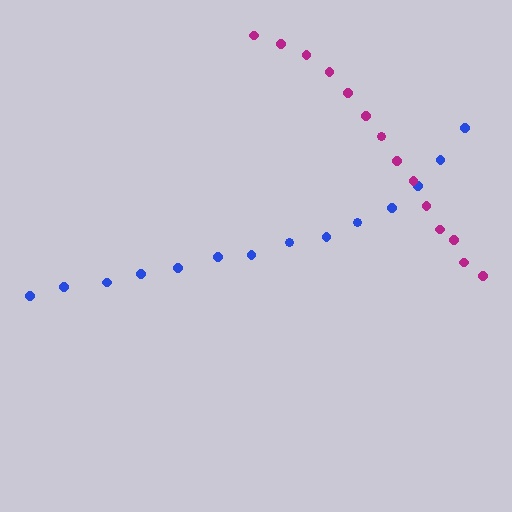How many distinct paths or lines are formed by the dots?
There are 2 distinct paths.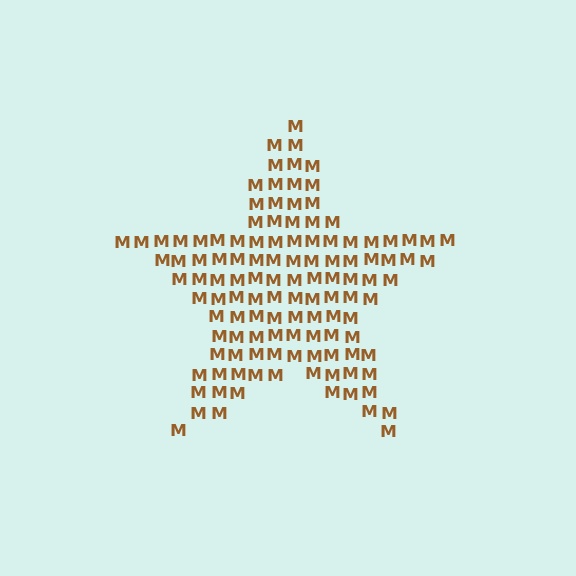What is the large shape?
The large shape is a star.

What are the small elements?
The small elements are letter M's.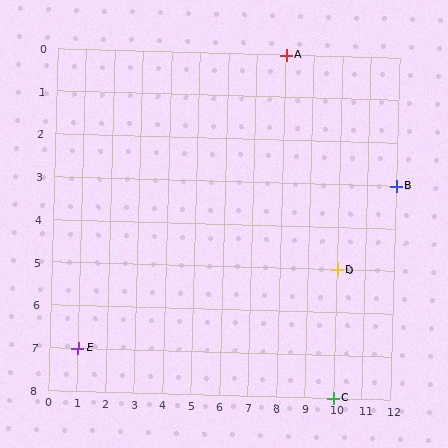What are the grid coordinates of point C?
Point C is at grid coordinates (10, 8).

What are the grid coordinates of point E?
Point E is at grid coordinates (1, 7).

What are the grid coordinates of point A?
Point A is at grid coordinates (8, 0).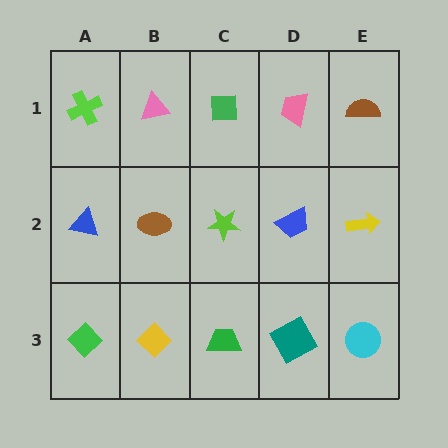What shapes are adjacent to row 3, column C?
A lime star (row 2, column C), a yellow diamond (row 3, column B), a teal square (row 3, column D).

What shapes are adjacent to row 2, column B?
A pink triangle (row 1, column B), a yellow diamond (row 3, column B), a blue triangle (row 2, column A), a lime star (row 2, column C).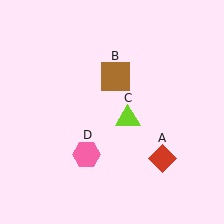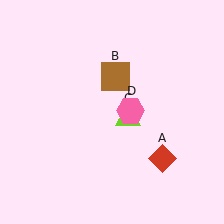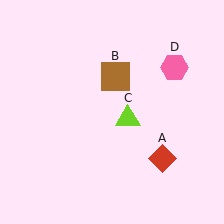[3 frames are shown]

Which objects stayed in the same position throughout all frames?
Red diamond (object A) and brown square (object B) and lime triangle (object C) remained stationary.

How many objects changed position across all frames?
1 object changed position: pink hexagon (object D).